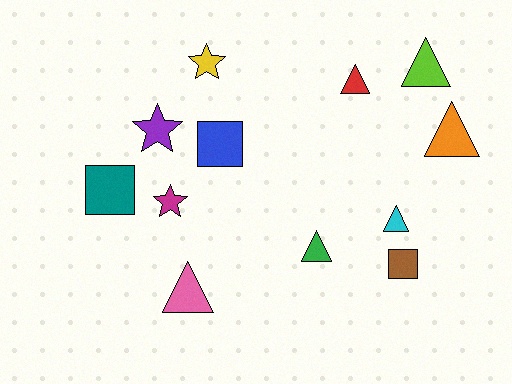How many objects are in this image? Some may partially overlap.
There are 12 objects.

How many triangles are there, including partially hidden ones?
There are 6 triangles.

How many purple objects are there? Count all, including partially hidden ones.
There is 1 purple object.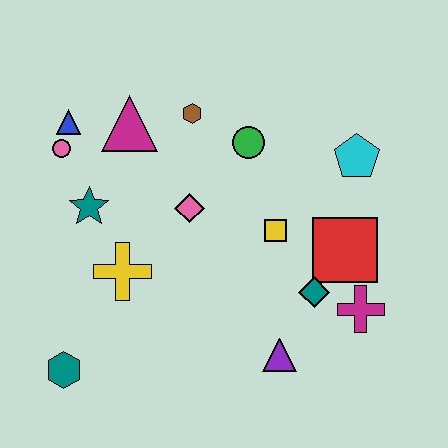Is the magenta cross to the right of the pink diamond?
Yes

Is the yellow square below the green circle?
Yes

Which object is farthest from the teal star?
The magenta cross is farthest from the teal star.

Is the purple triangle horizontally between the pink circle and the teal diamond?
Yes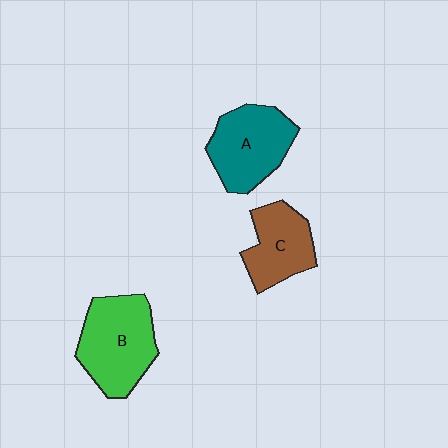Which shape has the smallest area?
Shape C (brown).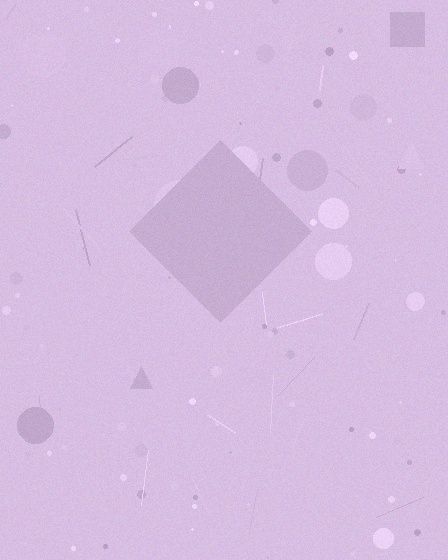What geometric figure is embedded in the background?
A diamond is embedded in the background.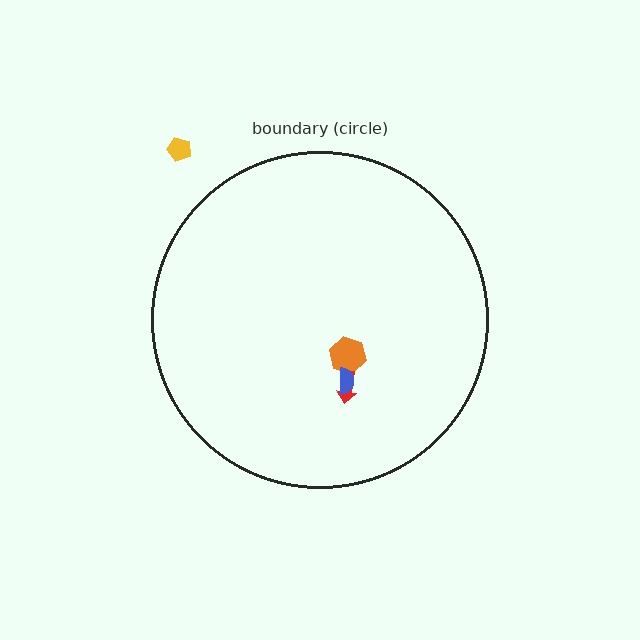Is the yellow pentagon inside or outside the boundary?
Outside.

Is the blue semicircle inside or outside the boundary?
Inside.